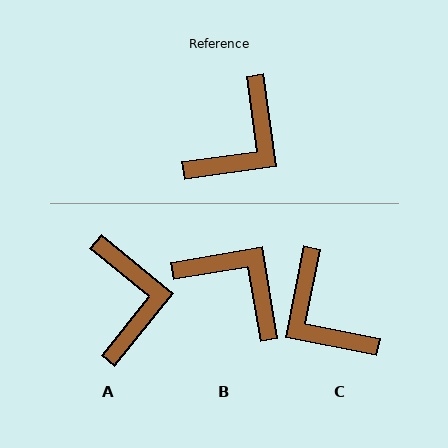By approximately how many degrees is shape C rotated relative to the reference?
Approximately 109 degrees clockwise.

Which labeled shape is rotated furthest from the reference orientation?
C, about 109 degrees away.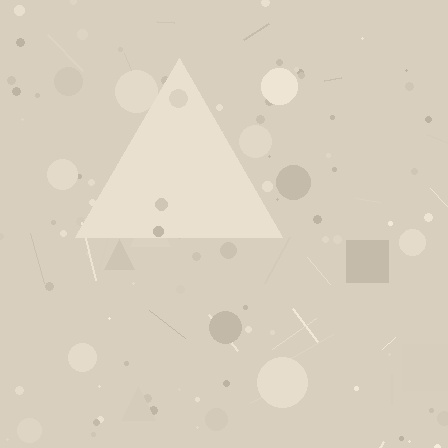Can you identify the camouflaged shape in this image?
The camouflaged shape is a triangle.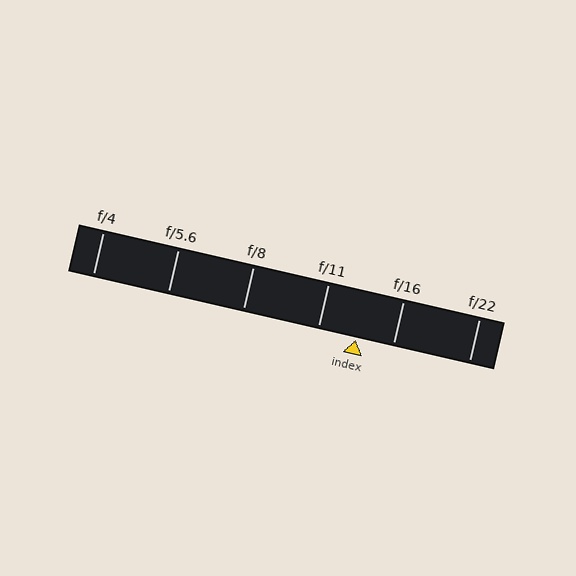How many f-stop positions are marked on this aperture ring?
There are 6 f-stop positions marked.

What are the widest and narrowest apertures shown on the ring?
The widest aperture shown is f/4 and the narrowest is f/22.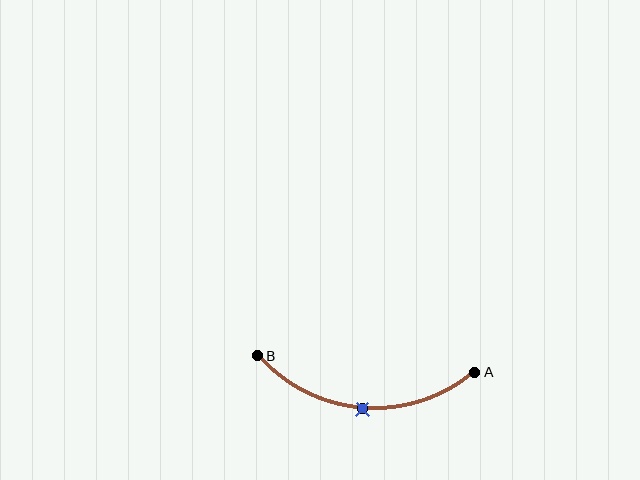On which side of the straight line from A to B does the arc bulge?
The arc bulges below the straight line connecting A and B.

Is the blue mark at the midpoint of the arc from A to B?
Yes. The blue mark lies on the arc at equal arc-length from both A and B — it is the arc midpoint.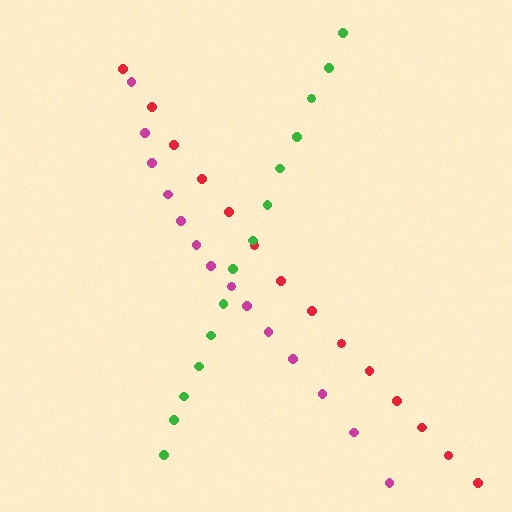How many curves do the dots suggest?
There are 3 distinct paths.